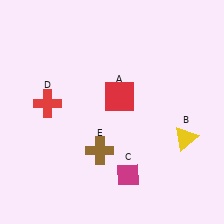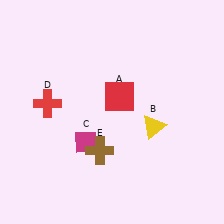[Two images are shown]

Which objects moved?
The objects that moved are: the yellow triangle (B), the magenta diamond (C).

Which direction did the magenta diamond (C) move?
The magenta diamond (C) moved left.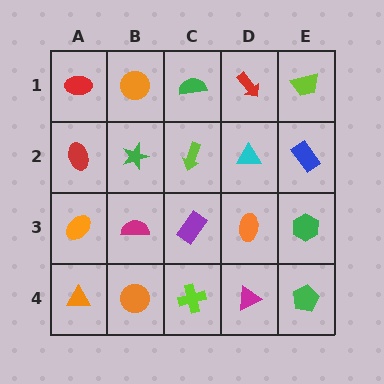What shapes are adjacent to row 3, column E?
A blue rectangle (row 2, column E), a green pentagon (row 4, column E), an orange ellipse (row 3, column D).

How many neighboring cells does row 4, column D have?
3.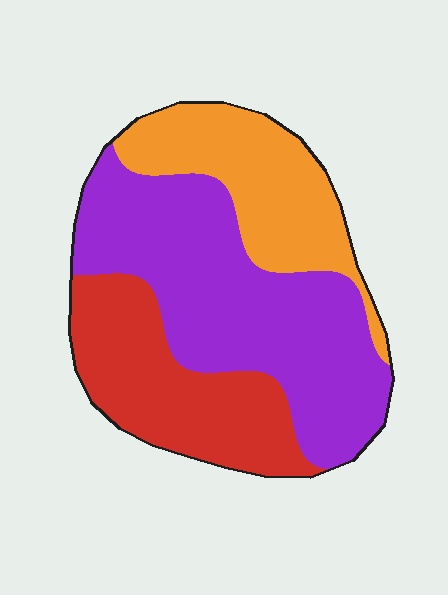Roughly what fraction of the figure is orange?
Orange covers 25% of the figure.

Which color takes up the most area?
Purple, at roughly 50%.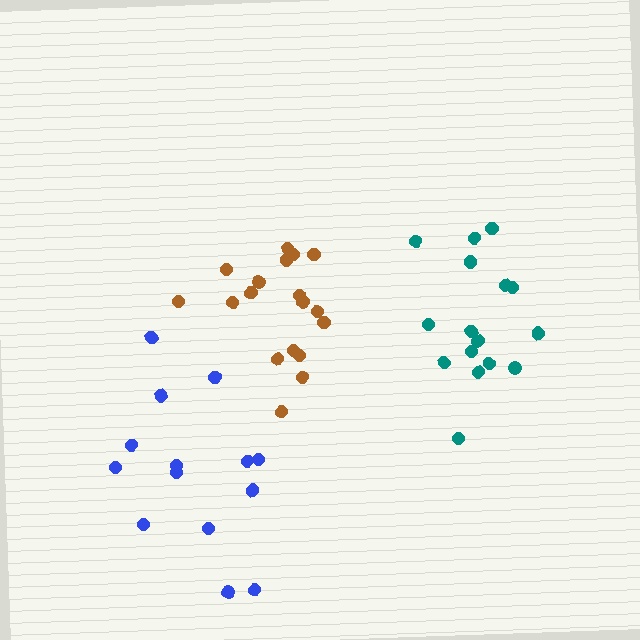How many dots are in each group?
Group 1: 18 dots, Group 2: 14 dots, Group 3: 16 dots (48 total).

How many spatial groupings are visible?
There are 3 spatial groupings.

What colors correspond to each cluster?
The clusters are colored: brown, blue, teal.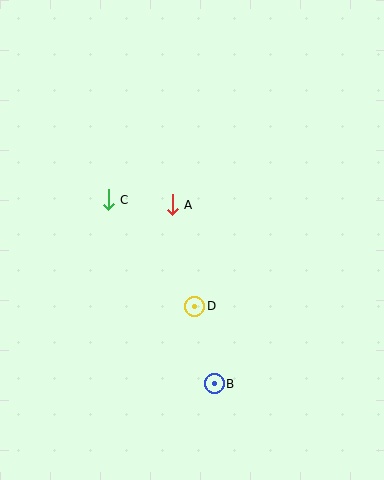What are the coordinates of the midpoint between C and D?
The midpoint between C and D is at (151, 253).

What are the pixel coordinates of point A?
Point A is at (172, 205).